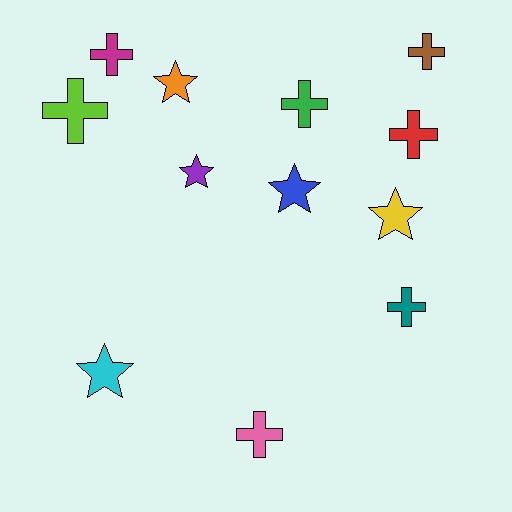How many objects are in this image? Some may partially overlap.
There are 12 objects.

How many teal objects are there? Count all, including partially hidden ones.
There is 1 teal object.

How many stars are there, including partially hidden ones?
There are 5 stars.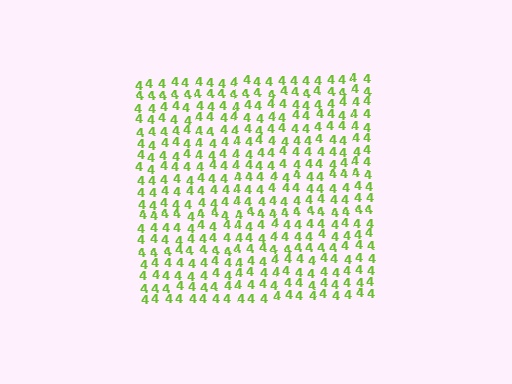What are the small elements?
The small elements are digit 4's.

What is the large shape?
The large shape is a square.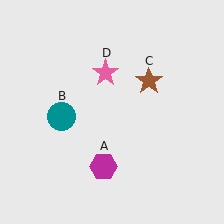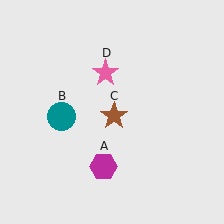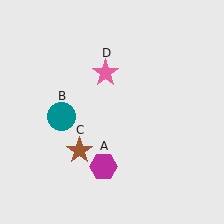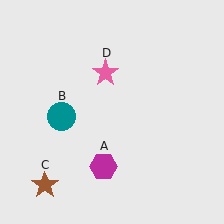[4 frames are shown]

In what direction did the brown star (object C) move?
The brown star (object C) moved down and to the left.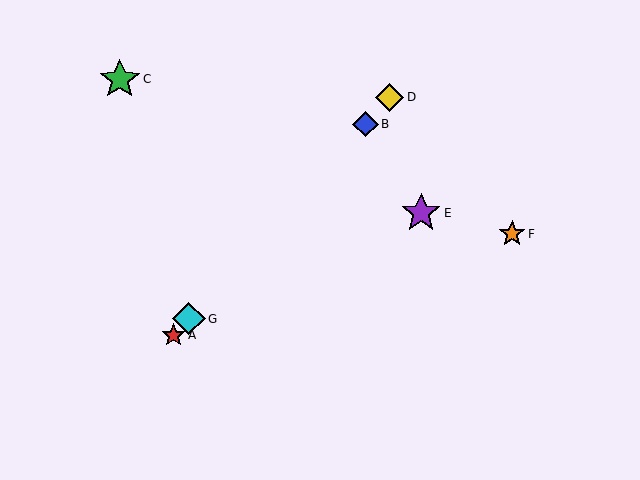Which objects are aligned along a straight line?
Objects A, B, D, G are aligned along a straight line.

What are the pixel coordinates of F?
Object F is at (512, 234).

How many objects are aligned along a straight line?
4 objects (A, B, D, G) are aligned along a straight line.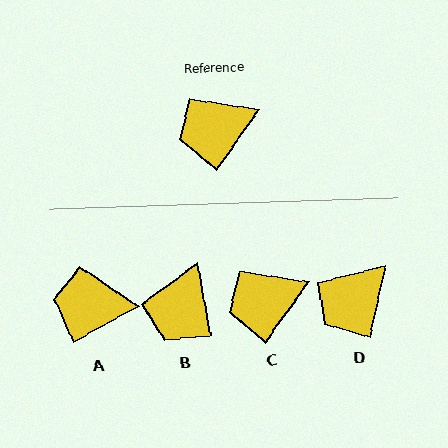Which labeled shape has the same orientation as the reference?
C.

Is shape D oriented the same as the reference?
No, it is off by about 23 degrees.